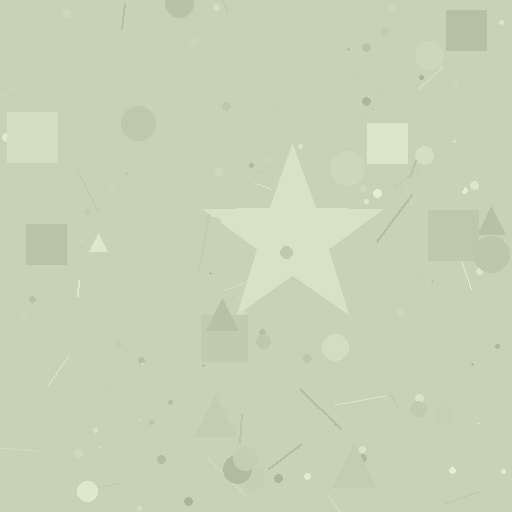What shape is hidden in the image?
A star is hidden in the image.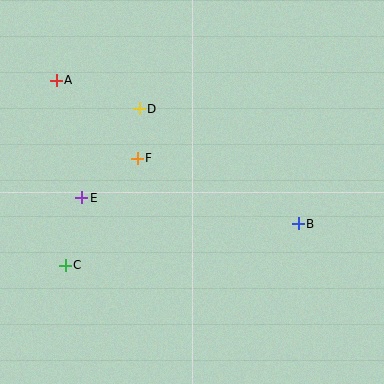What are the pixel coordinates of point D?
Point D is at (139, 109).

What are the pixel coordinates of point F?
Point F is at (137, 158).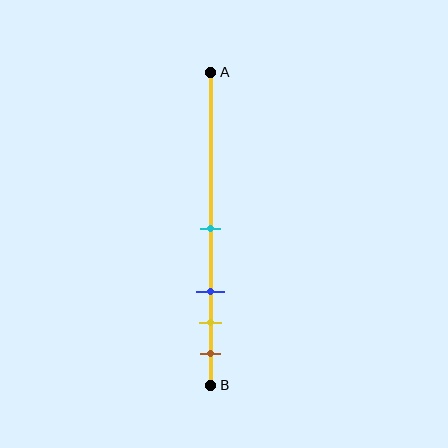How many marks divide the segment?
There are 4 marks dividing the segment.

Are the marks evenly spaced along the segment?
No, the marks are not evenly spaced.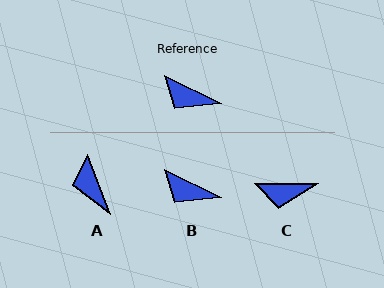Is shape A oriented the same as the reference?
No, it is off by about 43 degrees.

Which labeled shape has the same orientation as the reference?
B.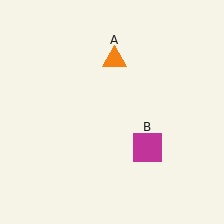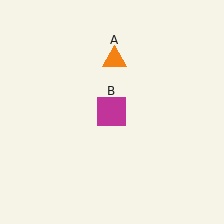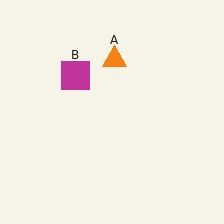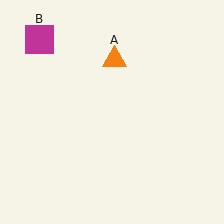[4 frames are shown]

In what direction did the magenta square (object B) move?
The magenta square (object B) moved up and to the left.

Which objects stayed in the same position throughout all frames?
Orange triangle (object A) remained stationary.